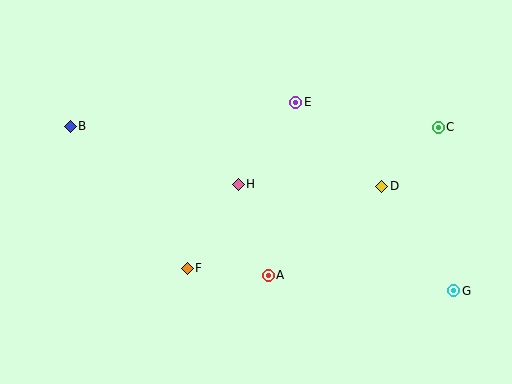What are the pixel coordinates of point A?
Point A is at (268, 275).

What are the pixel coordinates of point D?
Point D is at (382, 186).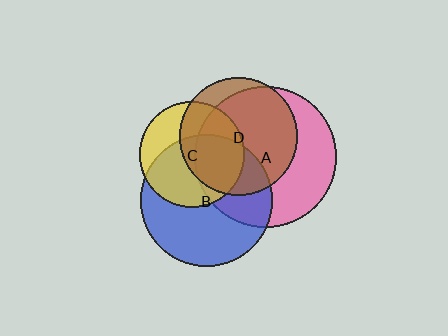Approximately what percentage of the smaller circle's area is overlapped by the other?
Approximately 50%.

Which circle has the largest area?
Circle A (pink).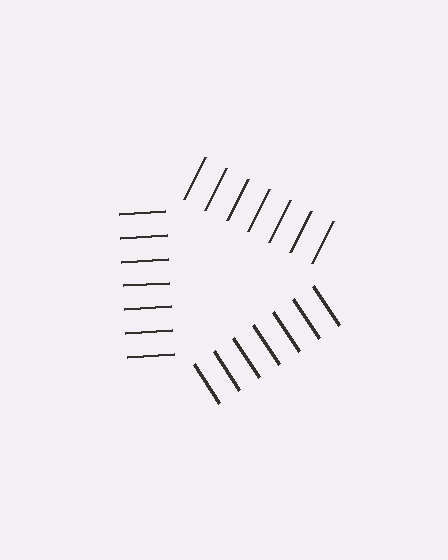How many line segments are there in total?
21 — 7 along each of the 3 edges.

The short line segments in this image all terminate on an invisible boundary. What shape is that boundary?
An illusory triangle — the line segments terminate on its edges but no continuous stroke is drawn.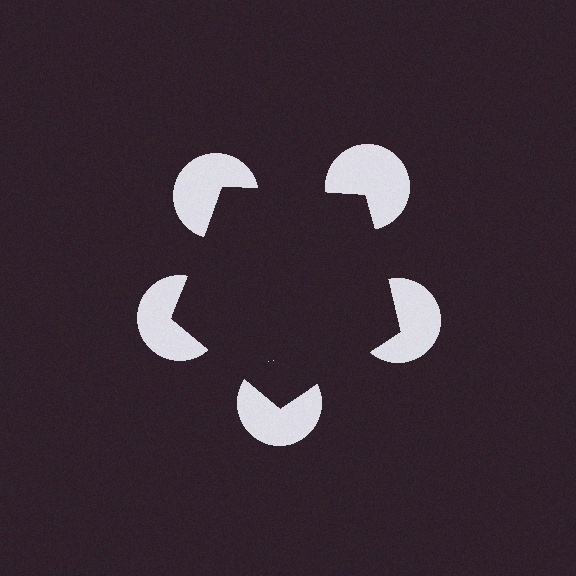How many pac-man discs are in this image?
There are 5 — one at each vertex of the illusory pentagon.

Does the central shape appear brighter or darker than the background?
It typically appears slightly darker than the background, even though no actual brightness change is drawn.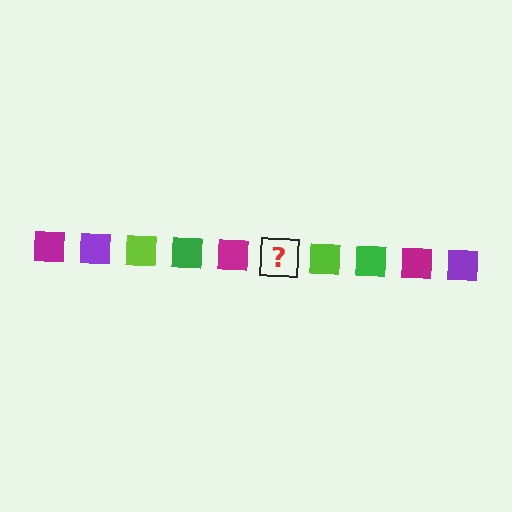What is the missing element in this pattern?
The missing element is a purple square.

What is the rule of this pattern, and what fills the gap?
The rule is that the pattern cycles through magenta, purple, lime, green squares. The gap should be filled with a purple square.